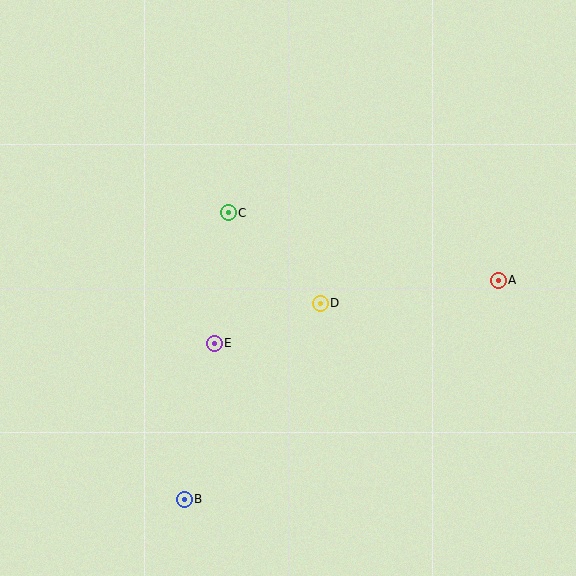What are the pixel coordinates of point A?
Point A is at (498, 280).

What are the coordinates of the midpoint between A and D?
The midpoint between A and D is at (409, 292).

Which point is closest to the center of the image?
Point D at (320, 303) is closest to the center.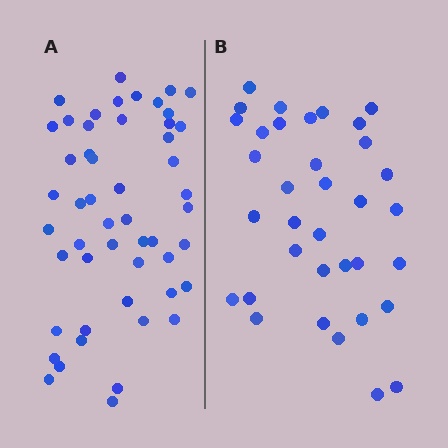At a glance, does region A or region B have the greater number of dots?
Region A (the left region) has more dots.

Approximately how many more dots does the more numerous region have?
Region A has approximately 15 more dots than region B.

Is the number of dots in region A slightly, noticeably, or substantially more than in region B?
Region A has substantially more. The ratio is roughly 1.5 to 1.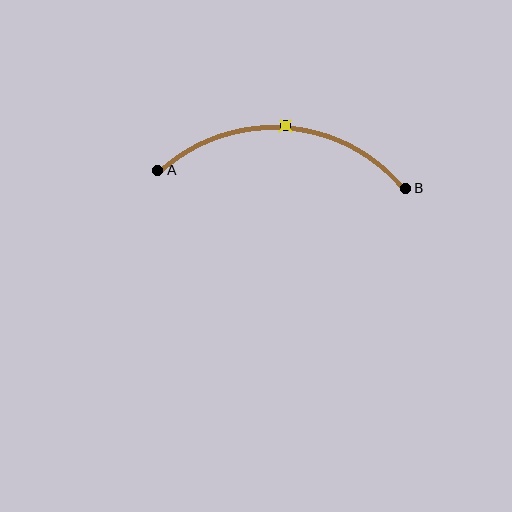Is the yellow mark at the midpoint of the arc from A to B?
Yes. The yellow mark lies on the arc at equal arc-length from both A and B — it is the arc midpoint.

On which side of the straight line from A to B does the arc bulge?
The arc bulges above the straight line connecting A and B.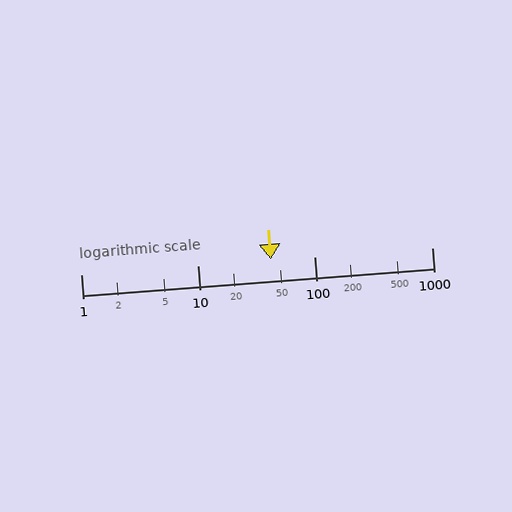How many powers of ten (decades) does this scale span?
The scale spans 3 decades, from 1 to 1000.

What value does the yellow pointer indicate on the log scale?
The pointer indicates approximately 42.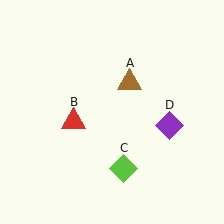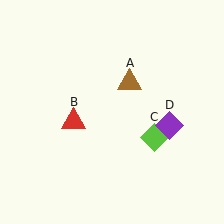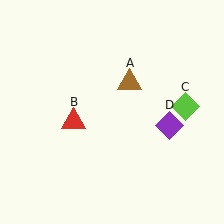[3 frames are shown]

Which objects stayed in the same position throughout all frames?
Brown triangle (object A) and red triangle (object B) and purple diamond (object D) remained stationary.